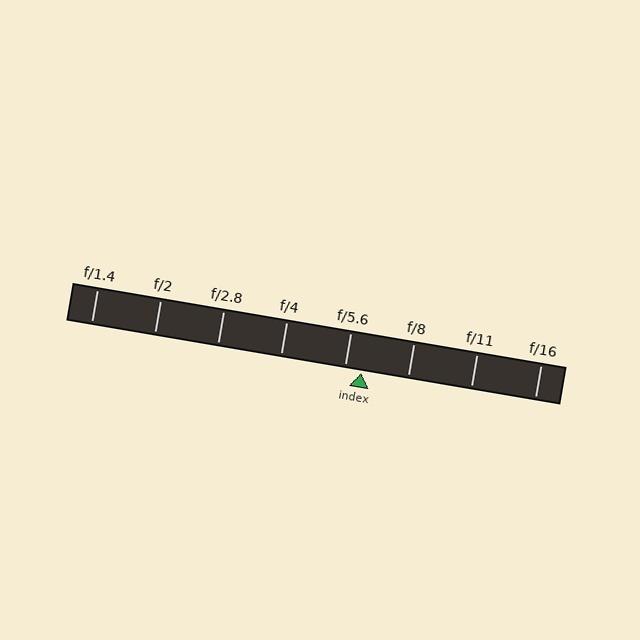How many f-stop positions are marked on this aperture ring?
There are 8 f-stop positions marked.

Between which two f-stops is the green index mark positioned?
The index mark is between f/5.6 and f/8.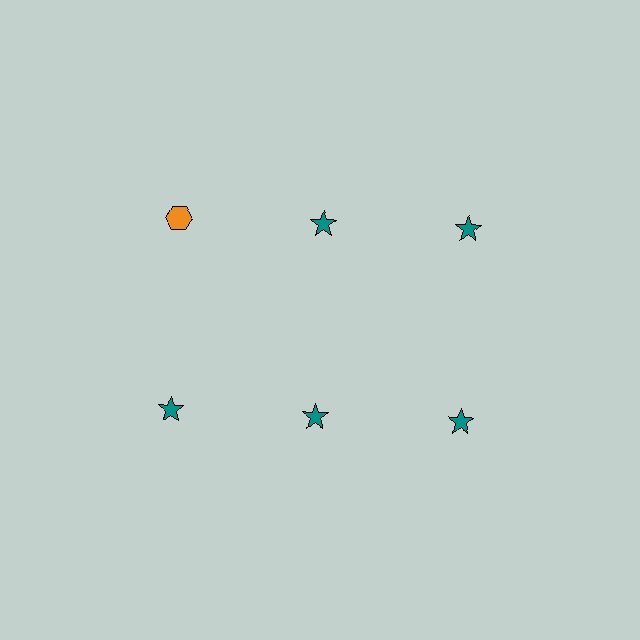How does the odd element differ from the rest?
It differs in both color (orange instead of teal) and shape (hexagon instead of star).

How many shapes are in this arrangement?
There are 6 shapes arranged in a grid pattern.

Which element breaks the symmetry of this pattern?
The orange hexagon in the top row, leftmost column breaks the symmetry. All other shapes are teal stars.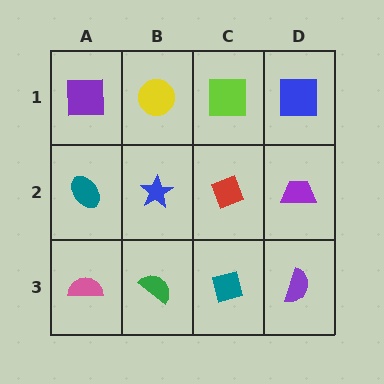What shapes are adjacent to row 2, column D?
A blue square (row 1, column D), a purple semicircle (row 3, column D), a red diamond (row 2, column C).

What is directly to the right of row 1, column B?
A lime square.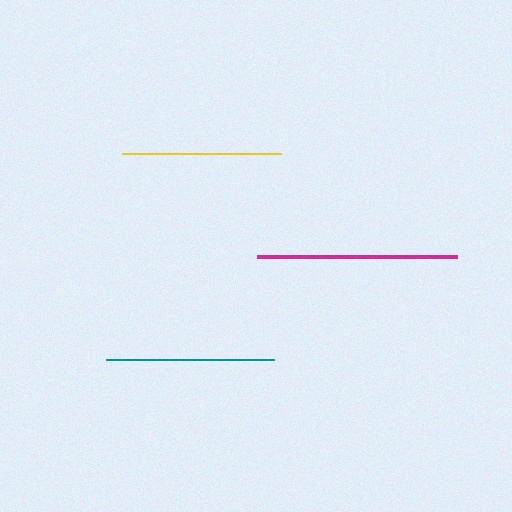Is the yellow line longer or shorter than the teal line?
The teal line is longer than the yellow line.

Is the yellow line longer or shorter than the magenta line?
The magenta line is longer than the yellow line.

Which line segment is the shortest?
The yellow line is the shortest at approximately 159 pixels.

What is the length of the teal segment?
The teal segment is approximately 168 pixels long.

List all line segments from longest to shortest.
From longest to shortest: magenta, teal, yellow.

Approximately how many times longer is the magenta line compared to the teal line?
The magenta line is approximately 1.2 times the length of the teal line.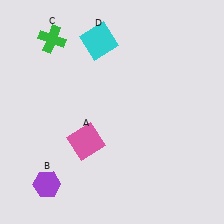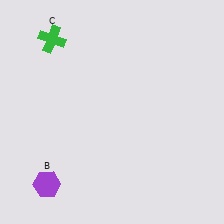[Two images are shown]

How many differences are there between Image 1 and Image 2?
There are 2 differences between the two images.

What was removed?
The cyan square (D), the pink square (A) were removed in Image 2.